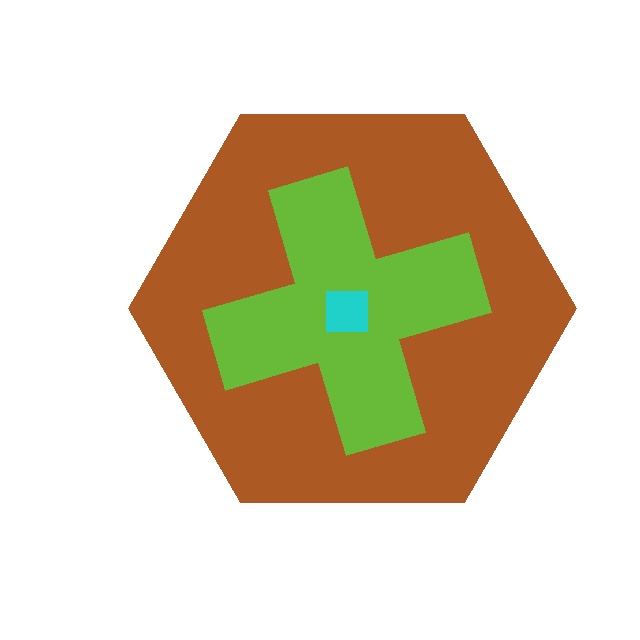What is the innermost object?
The cyan square.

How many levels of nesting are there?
3.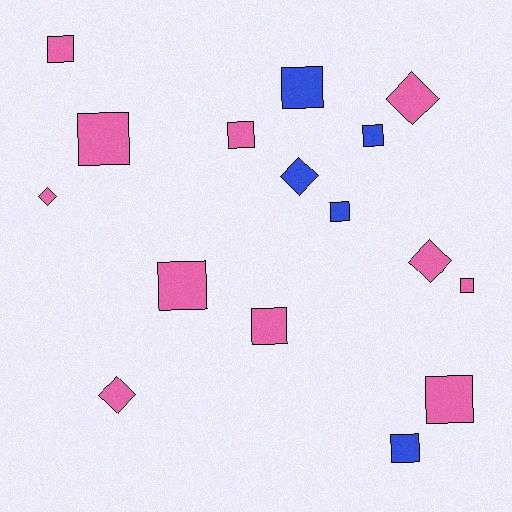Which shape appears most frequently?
Square, with 11 objects.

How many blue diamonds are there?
There is 1 blue diamond.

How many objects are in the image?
There are 16 objects.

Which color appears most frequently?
Pink, with 11 objects.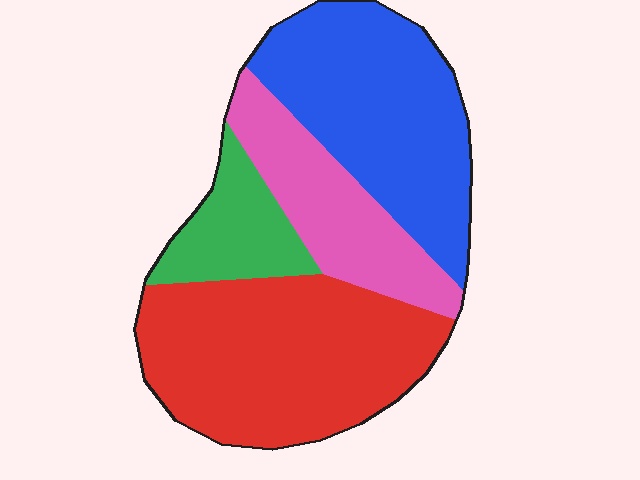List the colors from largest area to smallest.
From largest to smallest: red, blue, pink, green.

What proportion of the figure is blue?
Blue covers 32% of the figure.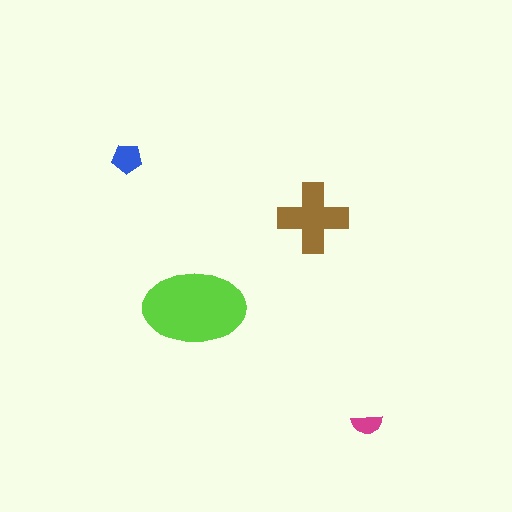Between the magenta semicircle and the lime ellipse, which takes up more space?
The lime ellipse.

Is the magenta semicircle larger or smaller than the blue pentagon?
Smaller.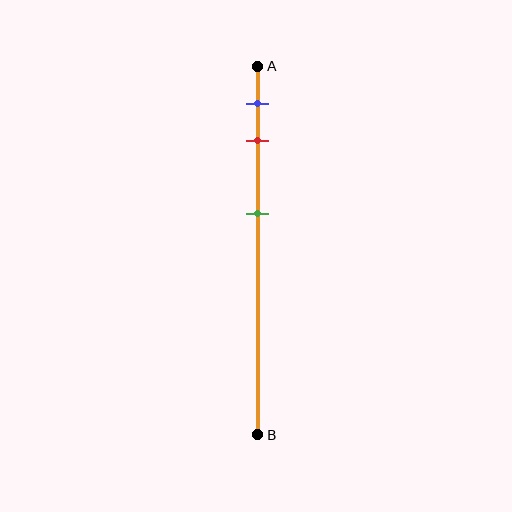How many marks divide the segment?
There are 3 marks dividing the segment.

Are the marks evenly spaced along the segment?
No, the marks are not evenly spaced.